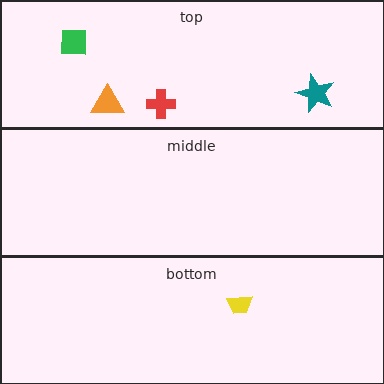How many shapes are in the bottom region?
1.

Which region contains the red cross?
The top region.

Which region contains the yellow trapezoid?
The bottom region.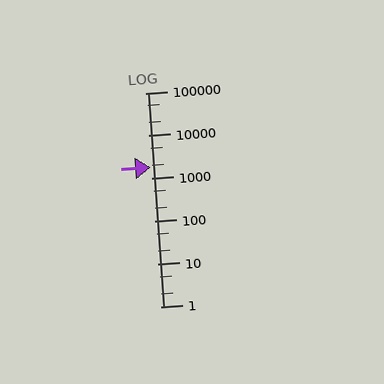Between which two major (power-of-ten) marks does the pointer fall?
The pointer is between 1000 and 10000.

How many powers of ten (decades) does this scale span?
The scale spans 5 decades, from 1 to 100000.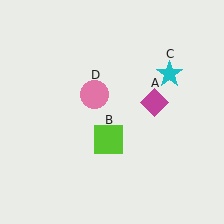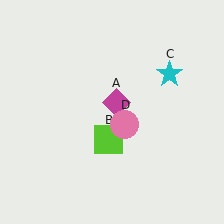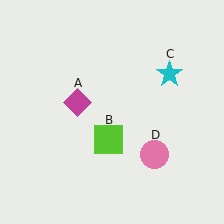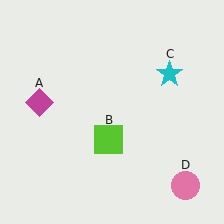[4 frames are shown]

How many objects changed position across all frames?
2 objects changed position: magenta diamond (object A), pink circle (object D).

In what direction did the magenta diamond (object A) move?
The magenta diamond (object A) moved left.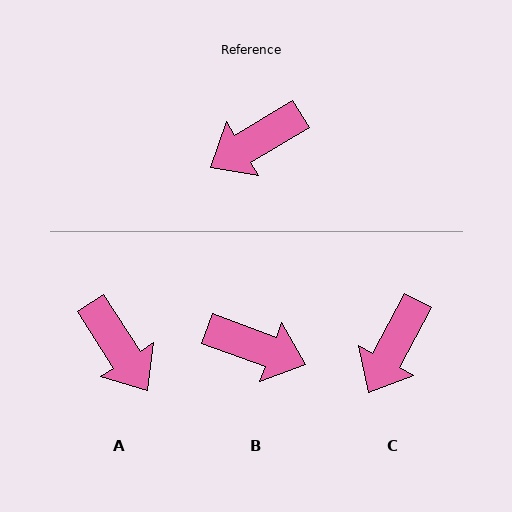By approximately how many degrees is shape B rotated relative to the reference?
Approximately 129 degrees counter-clockwise.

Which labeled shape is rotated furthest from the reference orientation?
B, about 129 degrees away.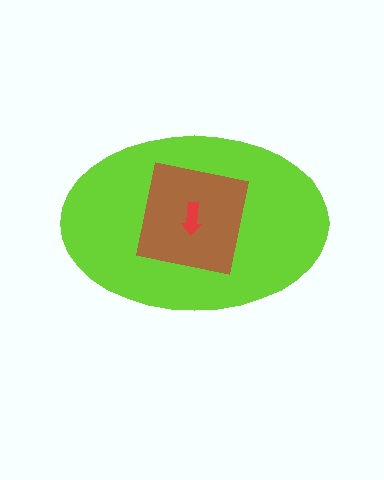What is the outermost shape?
The lime ellipse.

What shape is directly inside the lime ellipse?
The brown square.